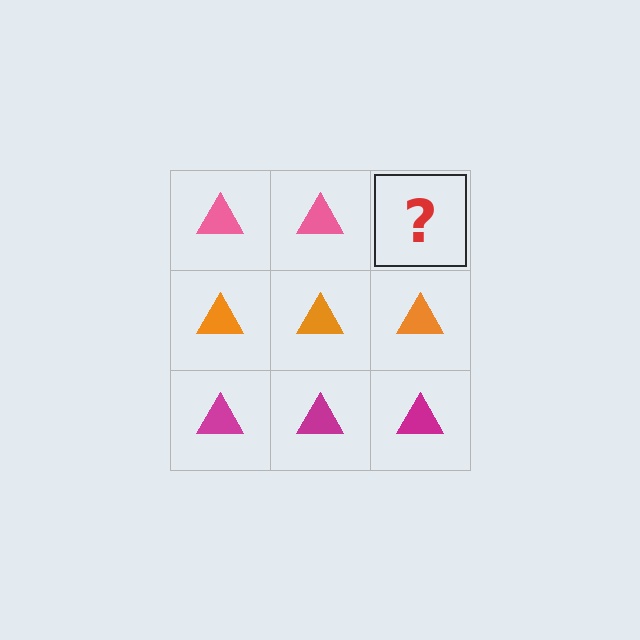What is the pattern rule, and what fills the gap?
The rule is that each row has a consistent color. The gap should be filled with a pink triangle.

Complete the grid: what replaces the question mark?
The question mark should be replaced with a pink triangle.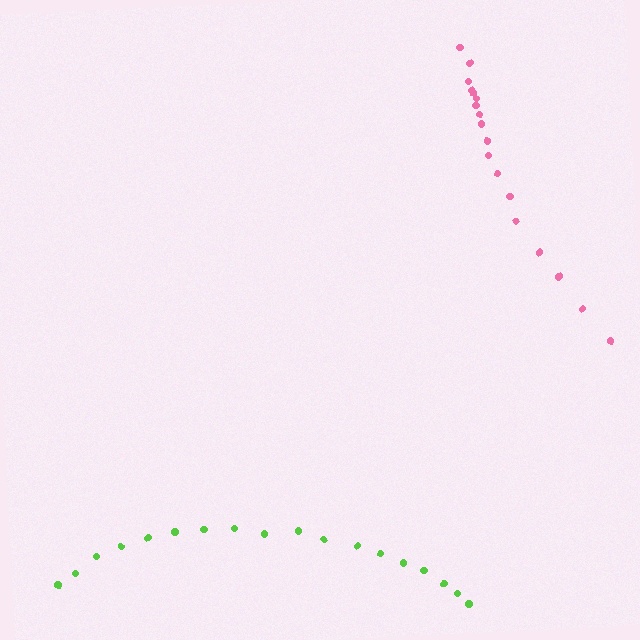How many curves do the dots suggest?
There are 2 distinct paths.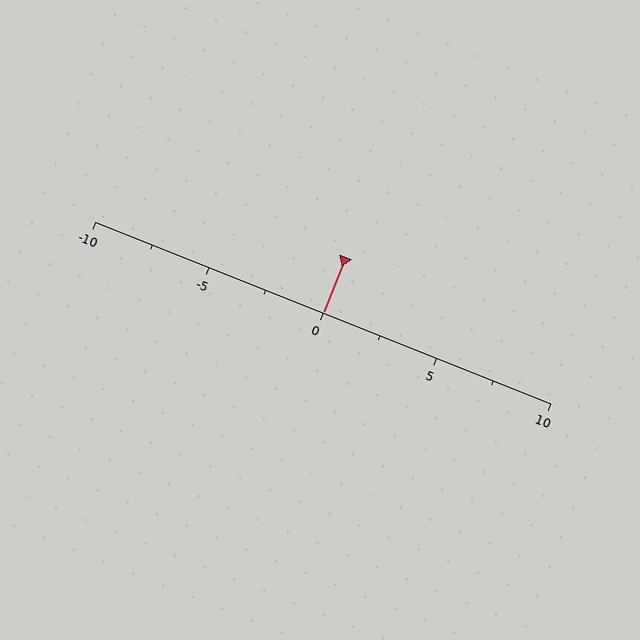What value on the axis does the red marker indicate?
The marker indicates approximately 0.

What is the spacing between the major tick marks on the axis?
The major ticks are spaced 5 apart.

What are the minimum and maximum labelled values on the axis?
The axis runs from -10 to 10.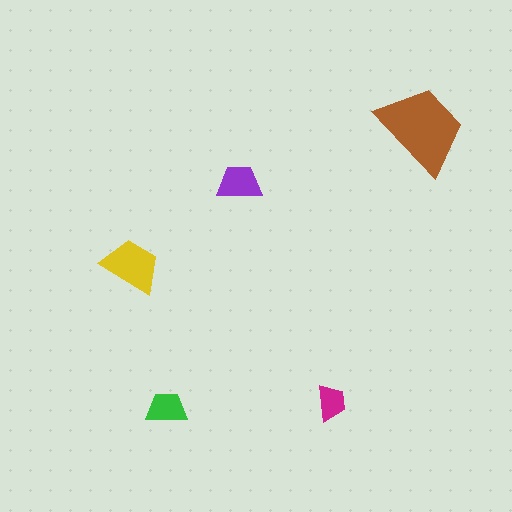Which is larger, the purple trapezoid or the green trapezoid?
The purple one.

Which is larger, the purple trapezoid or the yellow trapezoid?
The yellow one.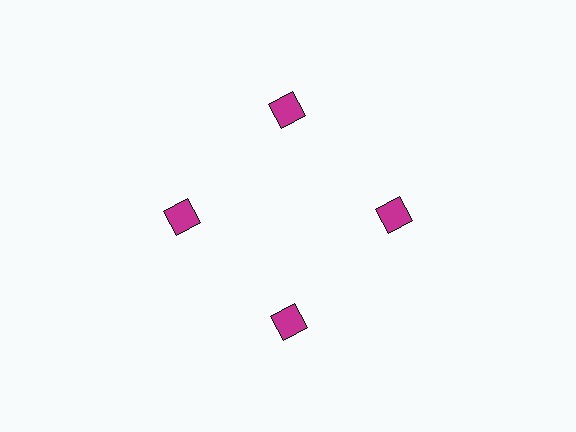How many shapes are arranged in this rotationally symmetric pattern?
There are 4 shapes, arranged in 4 groups of 1.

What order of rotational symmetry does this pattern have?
This pattern has 4-fold rotational symmetry.